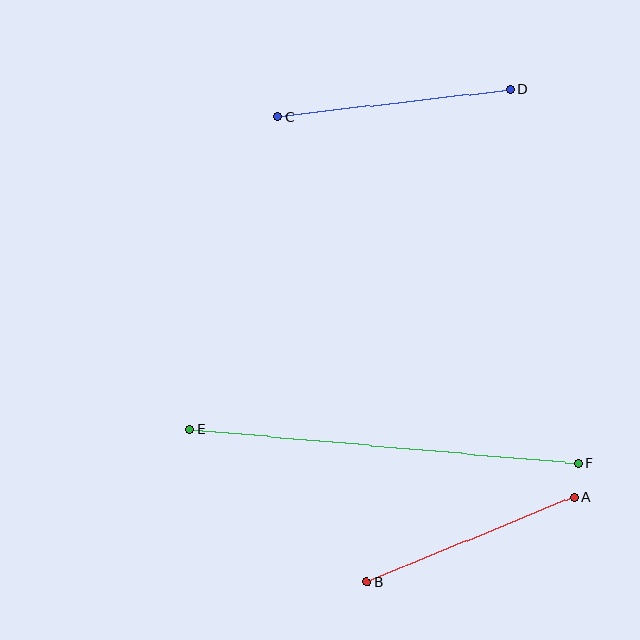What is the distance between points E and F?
The distance is approximately 390 pixels.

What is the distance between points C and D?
The distance is approximately 234 pixels.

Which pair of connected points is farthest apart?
Points E and F are farthest apart.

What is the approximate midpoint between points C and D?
The midpoint is at approximately (394, 103) pixels.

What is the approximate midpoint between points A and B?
The midpoint is at approximately (471, 539) pixels.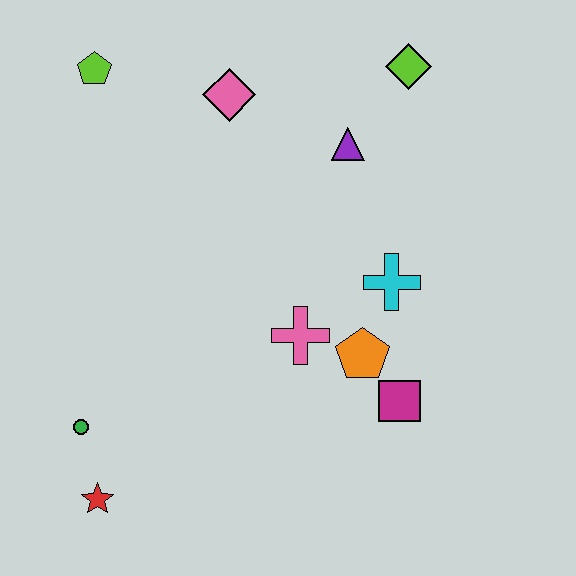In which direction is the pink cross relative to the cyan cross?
The pink cross is to the left of the cyan cross.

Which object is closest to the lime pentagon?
The pink diamond is closest to the lime pentagon.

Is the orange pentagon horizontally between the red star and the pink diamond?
No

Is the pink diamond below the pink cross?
No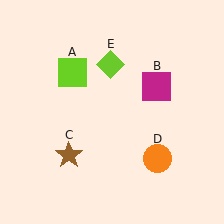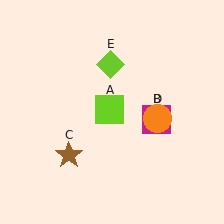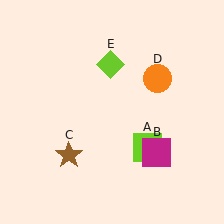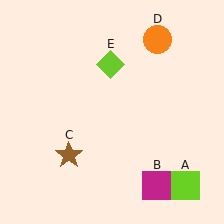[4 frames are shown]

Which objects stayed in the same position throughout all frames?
Brown star (object C) and lime diamond (object E) remained stationary.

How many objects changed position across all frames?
3 objects changed position: lime square (object A), magenta square (object B), orange circle (object D).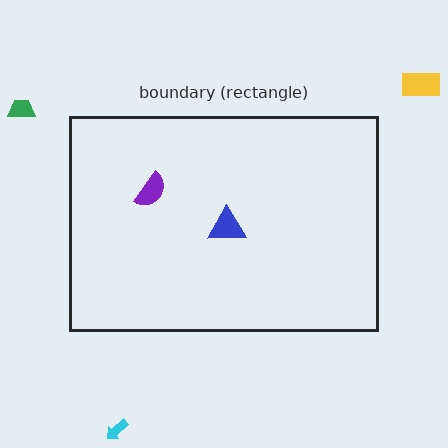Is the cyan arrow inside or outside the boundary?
Outside.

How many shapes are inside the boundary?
2 inside, 3 outside.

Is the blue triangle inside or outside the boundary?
Inside.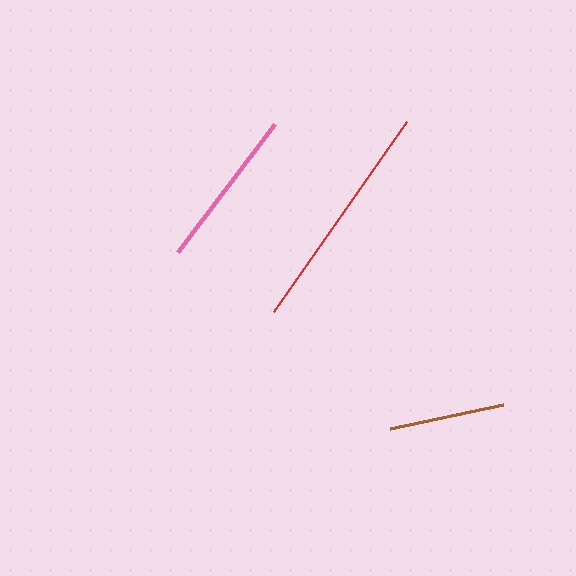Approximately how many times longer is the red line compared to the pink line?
The red line is approximately 1.4 times the length of the pink line.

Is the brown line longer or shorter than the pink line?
The pink line is longer than the brown line.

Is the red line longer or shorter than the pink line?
The red line is longer than the pink line.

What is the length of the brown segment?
The brown segment is approximately 116 pixels long.